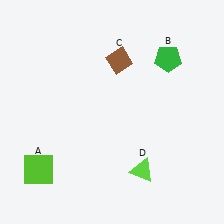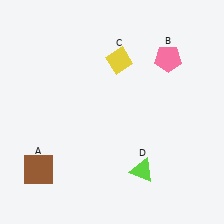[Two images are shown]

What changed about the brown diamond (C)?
In Image 1, C is brown. In Image 2, it changed to yellow.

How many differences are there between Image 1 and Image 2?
There are 3 differences between the two images.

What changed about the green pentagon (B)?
In Image 1, B is green. In Image 2, it changed to pink.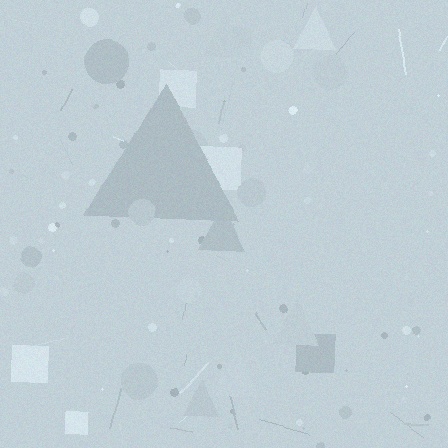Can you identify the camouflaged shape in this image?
The camouflaged shape is a triangle.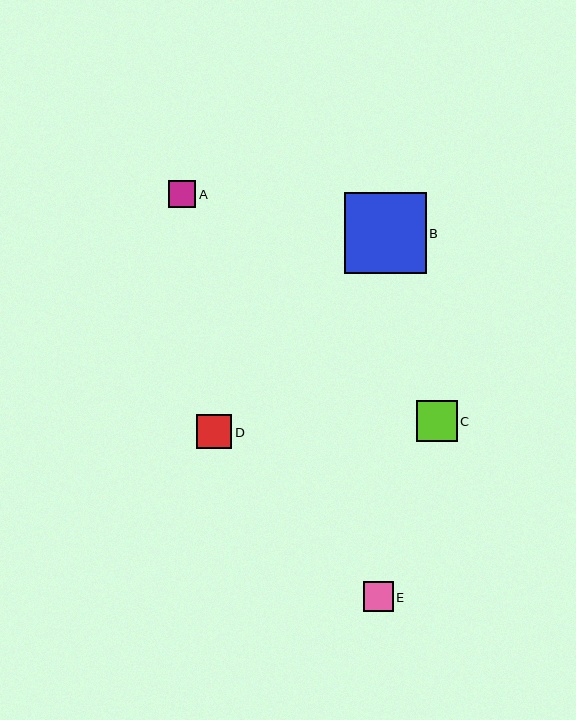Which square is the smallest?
Square A is the smallest with a size of approximately 28 pixels.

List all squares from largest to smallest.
From largest to smallest: B, C, D, E, A.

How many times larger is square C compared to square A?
Square C is approximately 1.5 times the size of square A.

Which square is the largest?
Square B is the largest with a size of approximately 81 pixels.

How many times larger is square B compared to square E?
Square B is approximately 2.7 times the size of square E.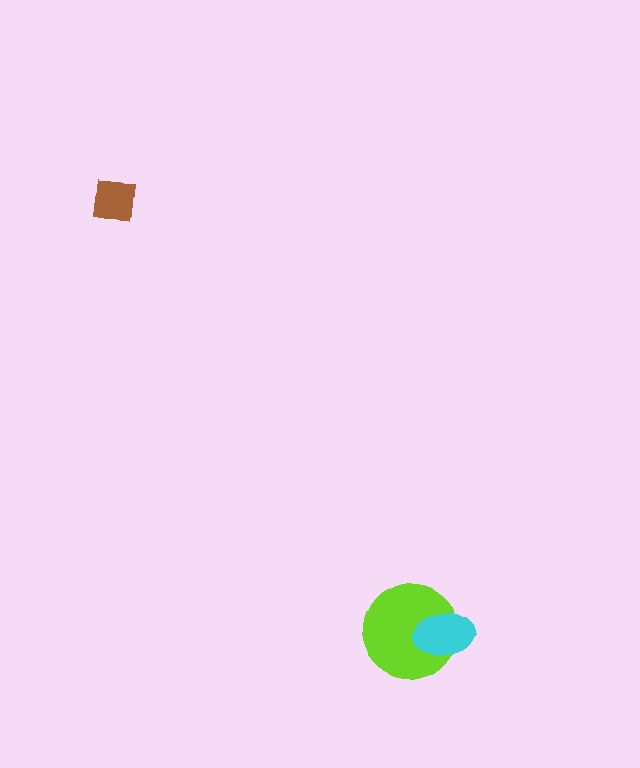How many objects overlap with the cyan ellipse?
1 object overlaps with the cyan ellipse.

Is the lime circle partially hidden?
Yes, it is partially covered by another shape.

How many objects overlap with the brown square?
0 objects overlap with the brown square.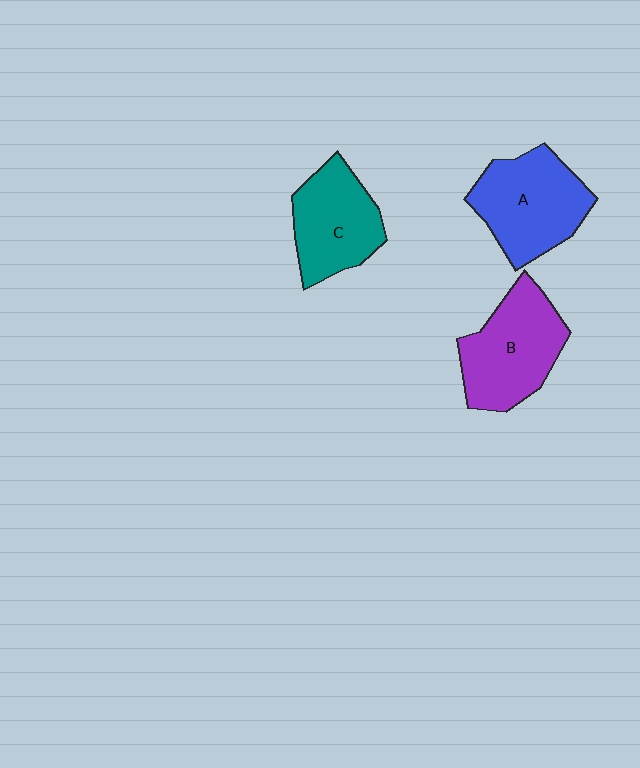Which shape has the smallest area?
Shape C (teal).